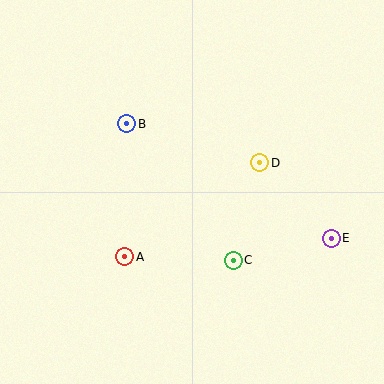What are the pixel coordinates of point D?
Point D is at (260, 163).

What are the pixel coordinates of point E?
Point E is at (331, 239).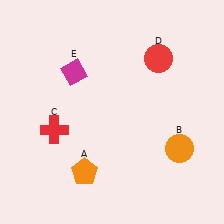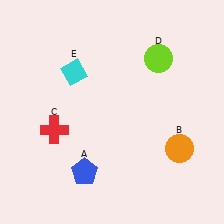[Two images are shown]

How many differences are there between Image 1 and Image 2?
There are 3 differences between the two images.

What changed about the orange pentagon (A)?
In Image 1, A is orange. In Image 2, it changed to blue.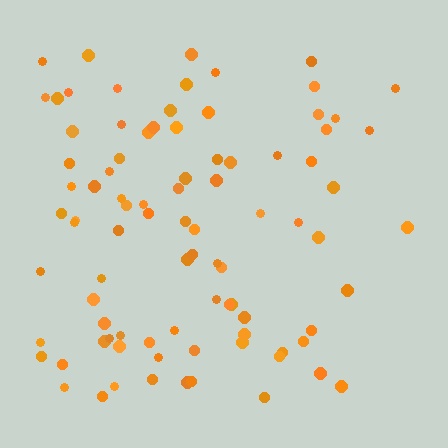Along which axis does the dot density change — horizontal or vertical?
Horizontal.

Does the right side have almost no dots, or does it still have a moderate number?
Still a moderate number, just noticeably fewer than the left.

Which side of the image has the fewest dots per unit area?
The right.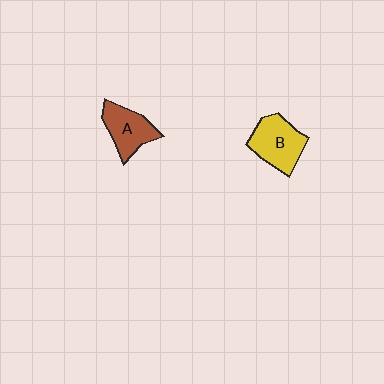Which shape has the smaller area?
Shape A (brown).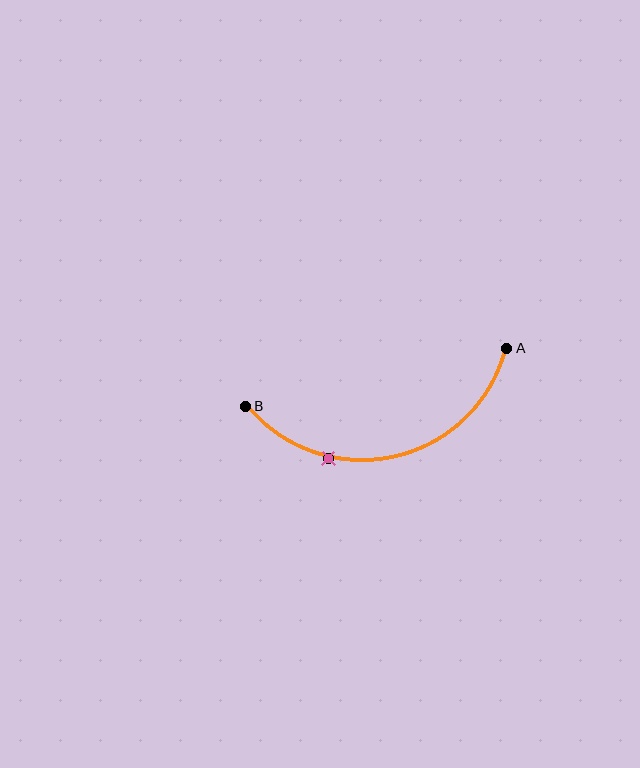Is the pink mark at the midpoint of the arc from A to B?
No. The pink mark lies on the arc but is closer to endpoint B. The arc midpoint would be at the point on the curve equidistant along the arc from both A and B.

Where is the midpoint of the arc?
The arc midpoint is the point on the curve farthest from the straight line joining A and B. It sits below that line.